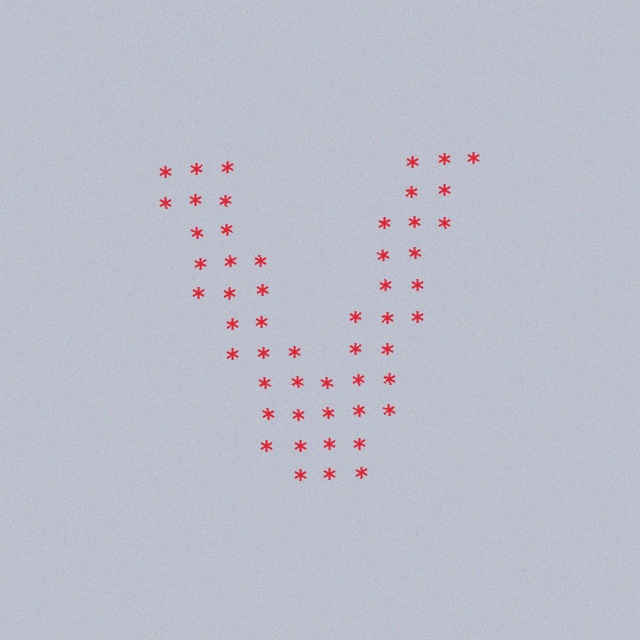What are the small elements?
The small elements are asterisks.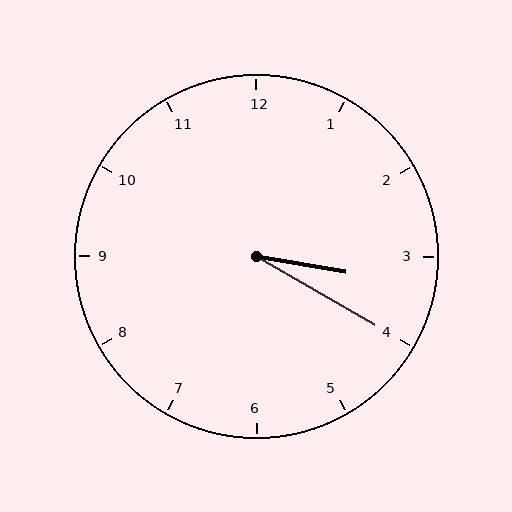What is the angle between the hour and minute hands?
Approximately 20 degrees.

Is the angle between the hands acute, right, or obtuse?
It is acute.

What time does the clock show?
3:20.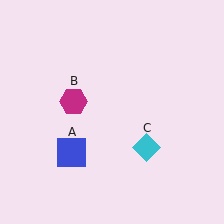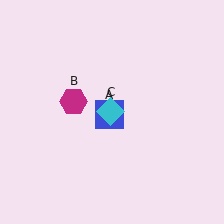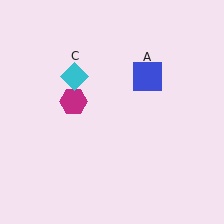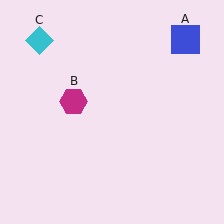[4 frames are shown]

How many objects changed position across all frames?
2 objects changed position: blue square (object A), cyan diamond (object C).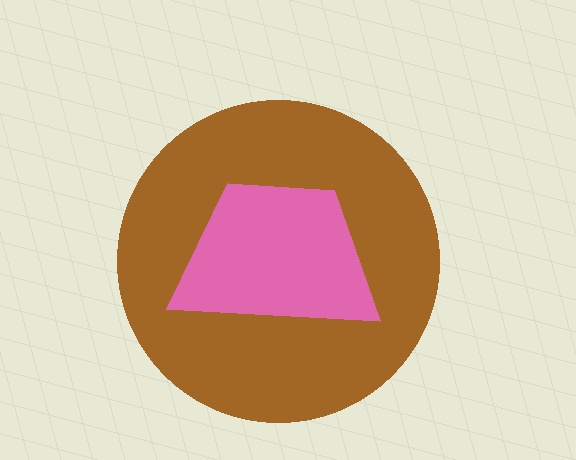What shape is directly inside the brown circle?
The pink trapezoid.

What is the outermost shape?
The brown circle.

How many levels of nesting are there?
2.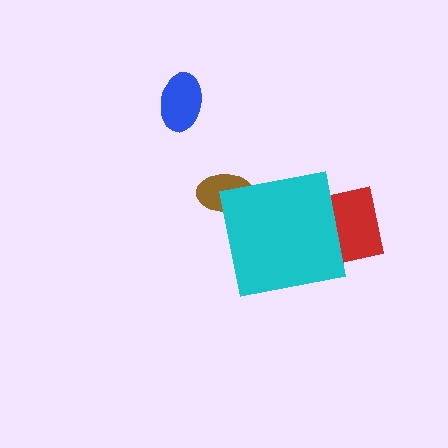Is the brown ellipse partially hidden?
Yes, the brown ellipse is partially hidden behind the cyan square.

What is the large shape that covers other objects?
A cyan square.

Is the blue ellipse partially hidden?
No, the blue ellipse is fully visible.